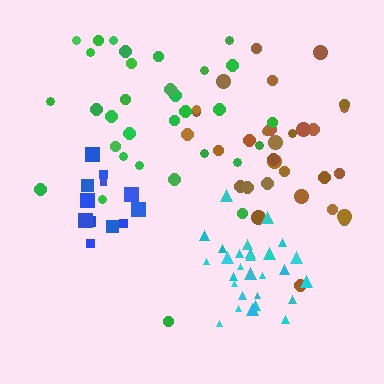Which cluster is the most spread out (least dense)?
Green.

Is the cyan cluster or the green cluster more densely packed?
Cyan.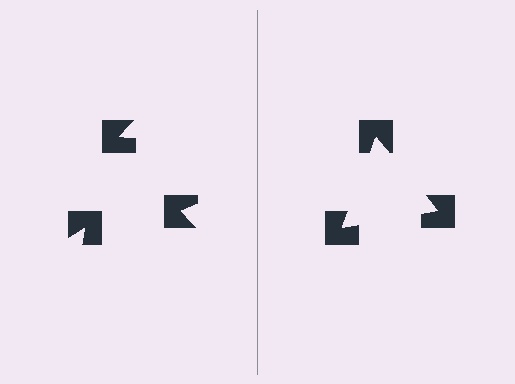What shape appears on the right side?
An illusory triangle.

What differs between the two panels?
The notched squares are positioned identically on both sides; only the wedge orientations differ. On the right they align to a triangle; on the left they are misaligned.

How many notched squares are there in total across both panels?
6 — 3 on each side.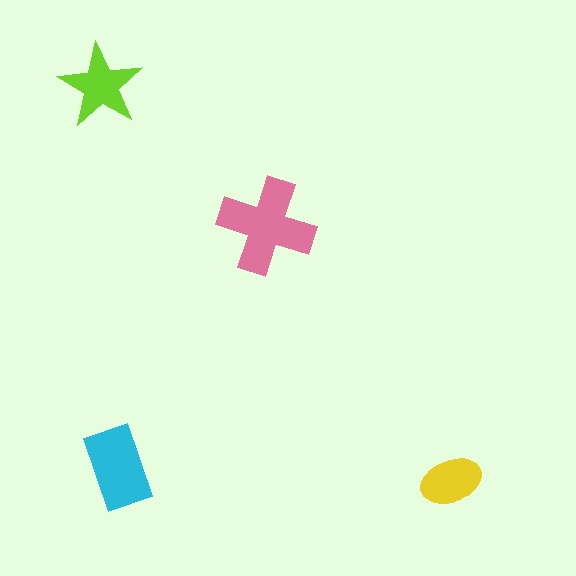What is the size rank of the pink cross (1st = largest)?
1st.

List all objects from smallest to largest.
The yellow ellipse, the lime star, the cyan rectangle, the pink cross.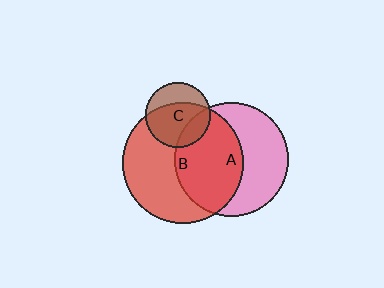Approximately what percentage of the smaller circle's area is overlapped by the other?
Approximately 70%.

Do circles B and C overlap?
Yes.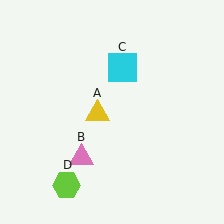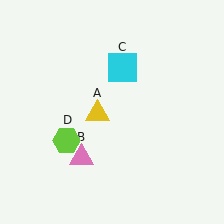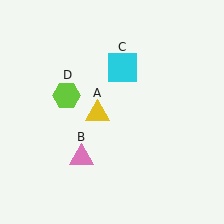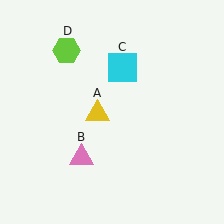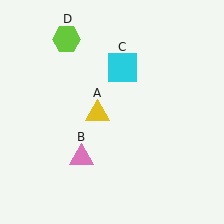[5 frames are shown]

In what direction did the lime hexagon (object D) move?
The lime hexagon (object D) moved up.